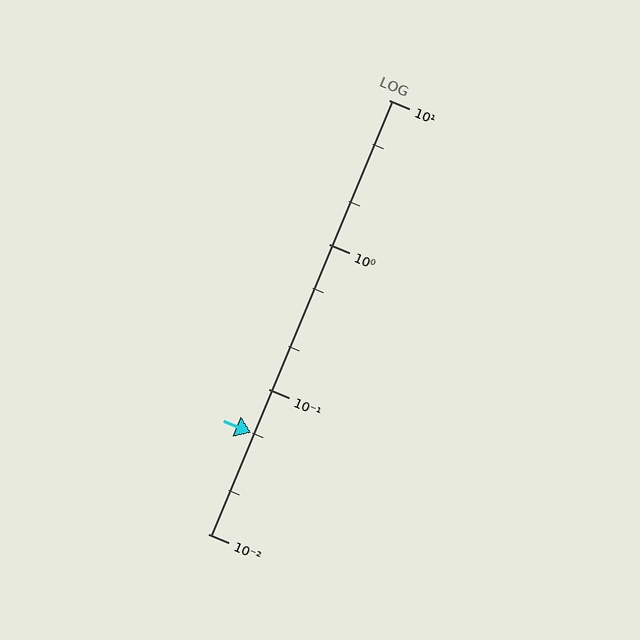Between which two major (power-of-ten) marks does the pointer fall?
The pointer is between 0.01 and 0.1.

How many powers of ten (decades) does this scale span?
The scale spans 3 decades, from 0.01 to 10.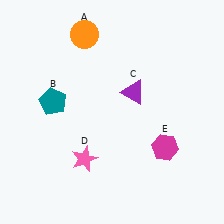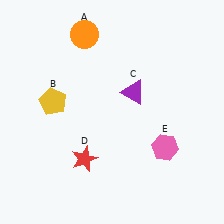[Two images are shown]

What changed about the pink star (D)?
In Image 1, D is pink. In Image 2, it changed to red.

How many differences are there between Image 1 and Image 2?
There are 3 differences between the two images.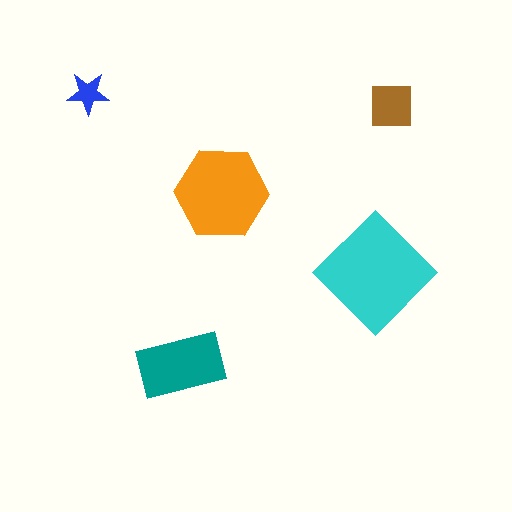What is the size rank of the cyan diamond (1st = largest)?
1st.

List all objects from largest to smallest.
The cyan diamond, the orange hexagon, the teal rectangle, the brown square, the blue star.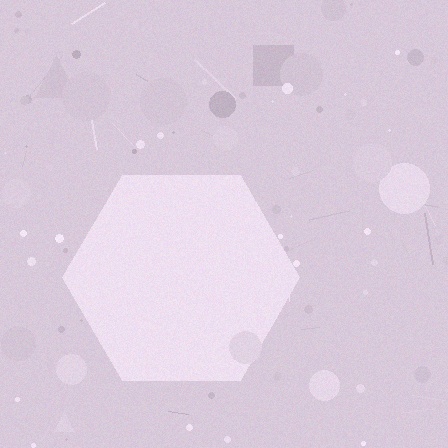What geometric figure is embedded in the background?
A hexagon is embedded in the background.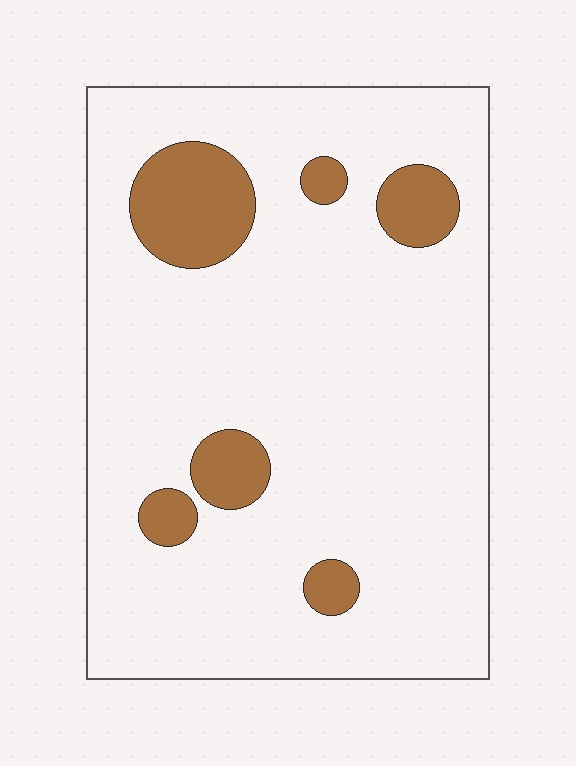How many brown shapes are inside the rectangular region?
6.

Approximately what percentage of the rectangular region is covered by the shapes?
Approximately 15%.